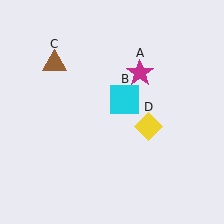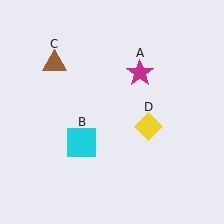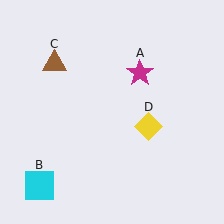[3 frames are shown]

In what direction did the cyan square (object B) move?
The cyan square (object B) moved down and to the left.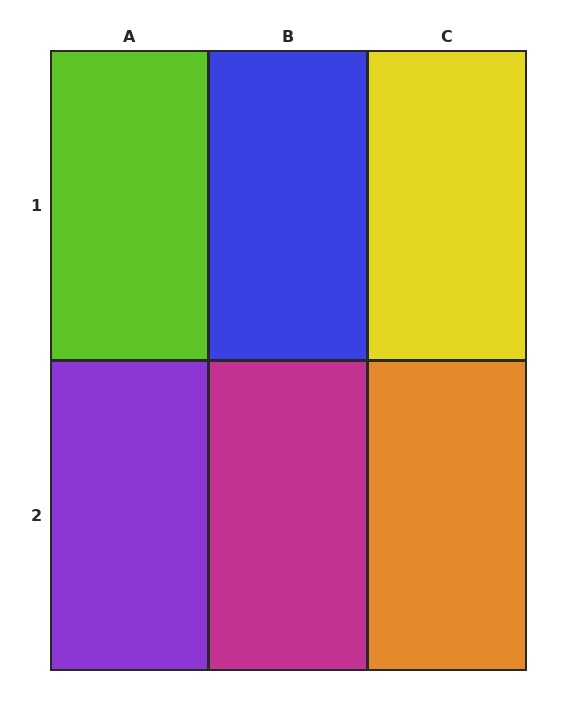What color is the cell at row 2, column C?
Orange.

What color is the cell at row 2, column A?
Purple.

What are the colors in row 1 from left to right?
Lime, blue, yellow.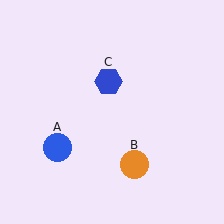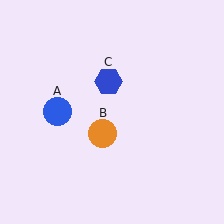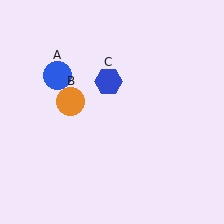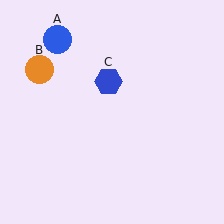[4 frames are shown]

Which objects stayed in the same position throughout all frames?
Blue hexagon (object C) remained stationary.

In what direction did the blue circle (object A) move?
The blue circle (object A) moved up.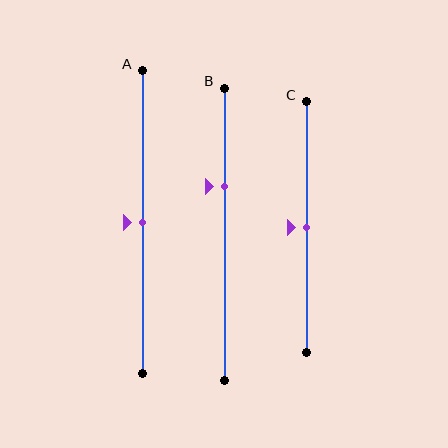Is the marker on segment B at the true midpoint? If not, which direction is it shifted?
No, the marker on segment B is shifted upward by about 16% of the segment length.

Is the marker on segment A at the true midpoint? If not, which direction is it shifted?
Yes, the marker on segment A is at the true midpoint.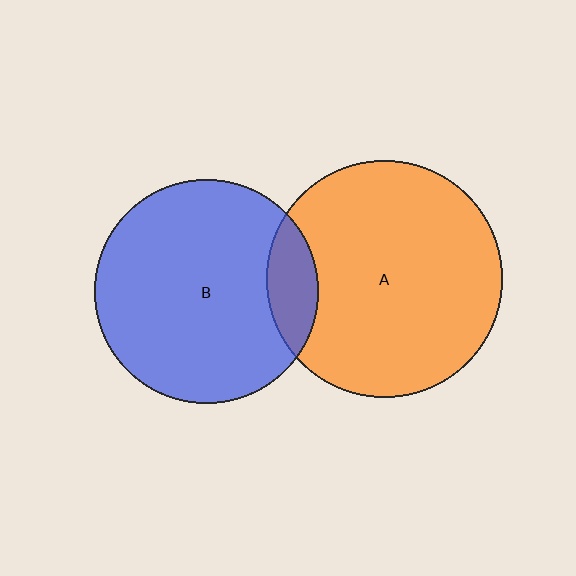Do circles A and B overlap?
Yes.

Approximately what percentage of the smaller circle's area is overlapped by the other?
Approximately 15%.